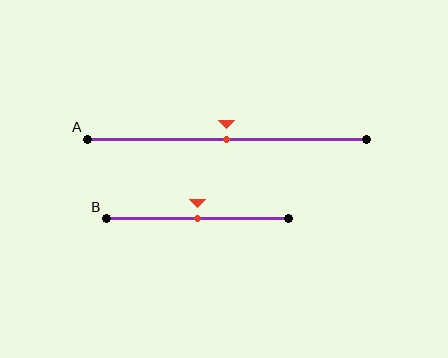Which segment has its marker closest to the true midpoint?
Segment A has its marker closest to the true midpoint.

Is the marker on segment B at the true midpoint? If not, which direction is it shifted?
Yes, the marker on segment B is at the true midpoint.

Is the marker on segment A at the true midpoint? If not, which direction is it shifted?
Yes, the marker on segment A is at the true midpoint.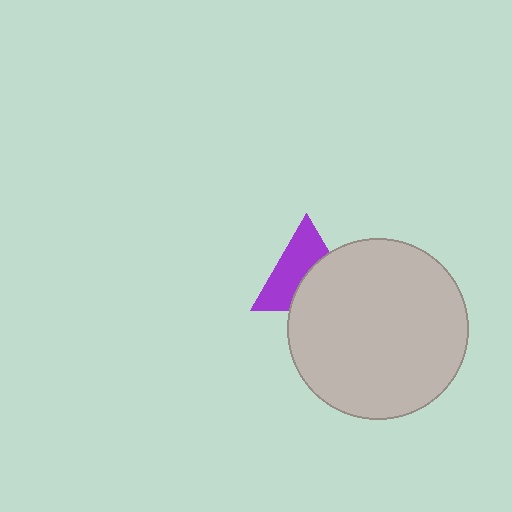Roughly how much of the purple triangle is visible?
About half of it is visible (roughly 54%).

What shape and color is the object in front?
The object in front is a light gray circle.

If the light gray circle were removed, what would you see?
You would see the complete purple triangle.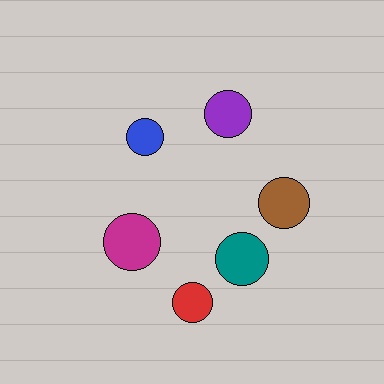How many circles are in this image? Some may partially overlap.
There are 6 circles.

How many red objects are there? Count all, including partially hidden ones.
There is 1 red object.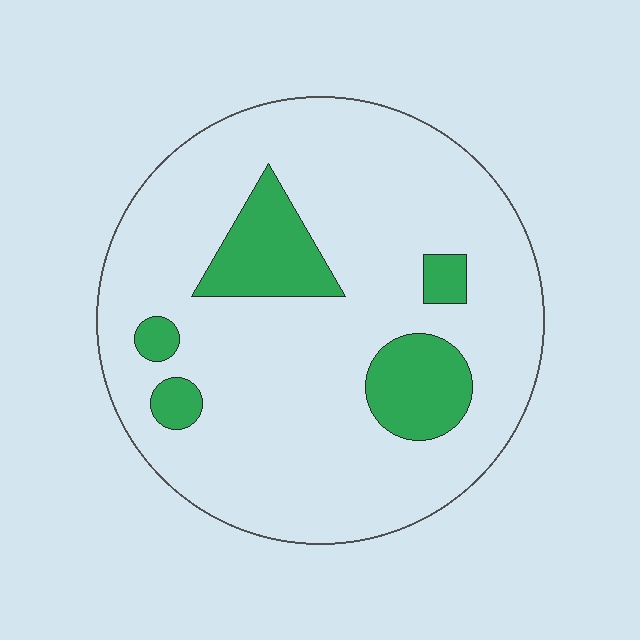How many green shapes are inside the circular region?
5.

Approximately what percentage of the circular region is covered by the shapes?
Approximately 15%.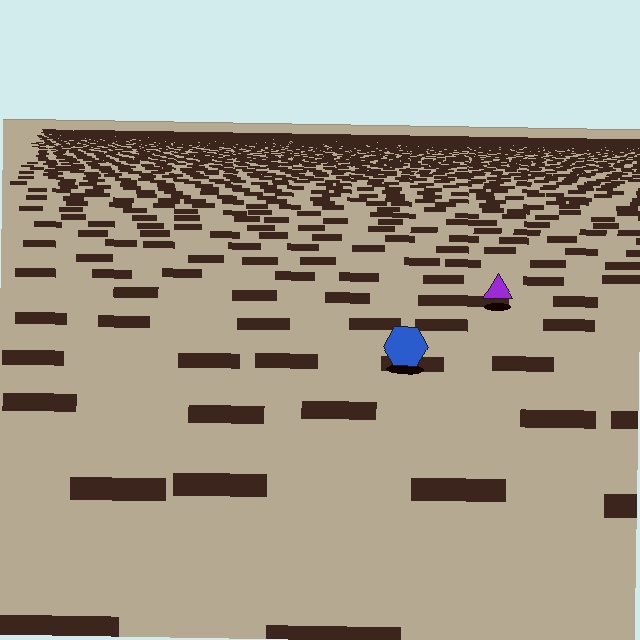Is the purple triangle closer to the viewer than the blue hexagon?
No. The blue hexagon is closer — you can tell from the texture gradient: the ground texture is coarser near it.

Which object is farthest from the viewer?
The purple triangle is farthest from the viewer. It appears smaller and the ground texture around it is denser.